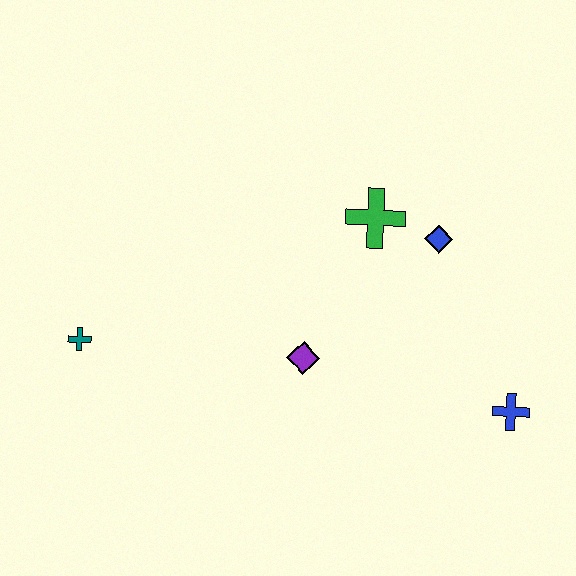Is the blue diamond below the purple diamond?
No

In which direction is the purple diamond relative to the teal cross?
The purple diamond is to the right of the teal cross.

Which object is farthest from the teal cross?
The blue cross is farthest from the teal cross.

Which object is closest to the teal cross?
The purple diamond is closest to the teal cross.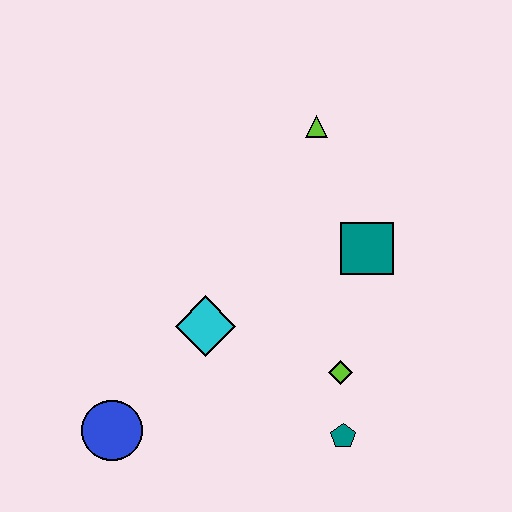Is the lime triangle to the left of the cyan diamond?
No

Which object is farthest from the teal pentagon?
The lime triangle is farthest from the teal pentagon.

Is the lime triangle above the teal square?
Yes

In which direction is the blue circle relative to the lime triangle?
The blue circle is below the lime triangle.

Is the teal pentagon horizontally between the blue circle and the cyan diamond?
No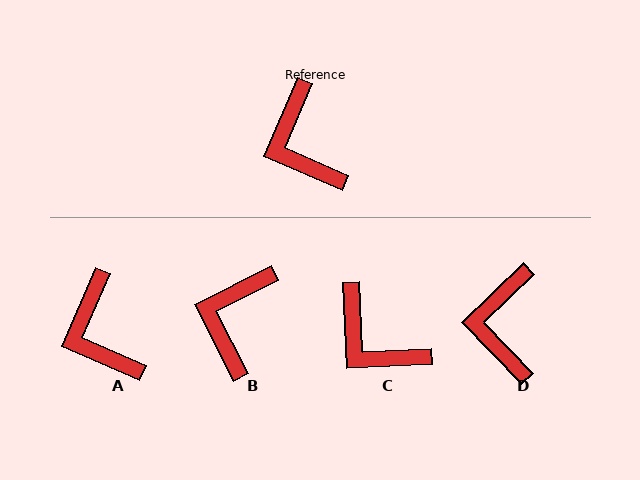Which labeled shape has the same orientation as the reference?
A.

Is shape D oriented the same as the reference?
No, it is off by about 23 degrees.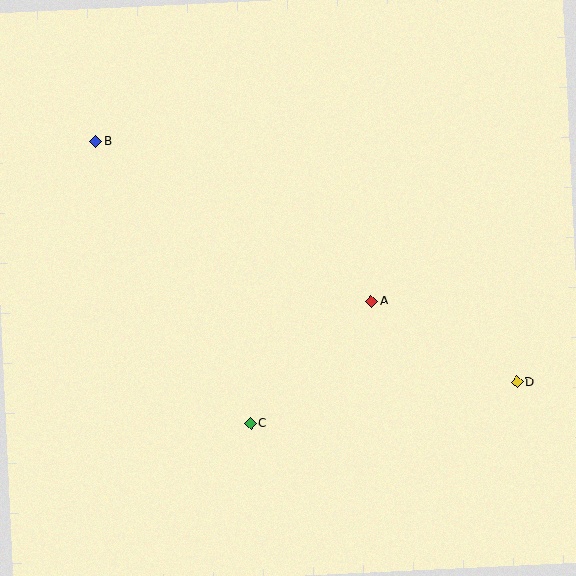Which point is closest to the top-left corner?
Point B is closest to the top-left corner.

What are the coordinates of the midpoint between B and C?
The midpoint between B and C is at (173, 283).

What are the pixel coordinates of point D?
Point D is at (517, 382).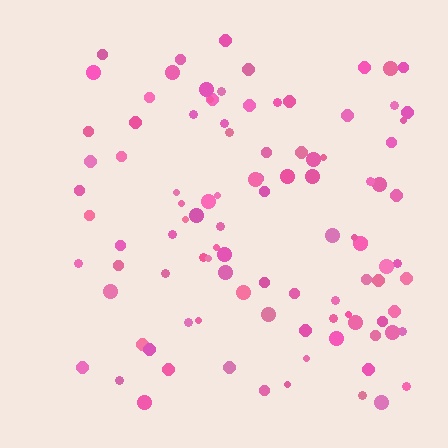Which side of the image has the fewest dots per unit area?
The left.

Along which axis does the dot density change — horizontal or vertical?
Horizontal.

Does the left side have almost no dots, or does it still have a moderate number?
Still a moderate number, just noticeably fewer than the right.